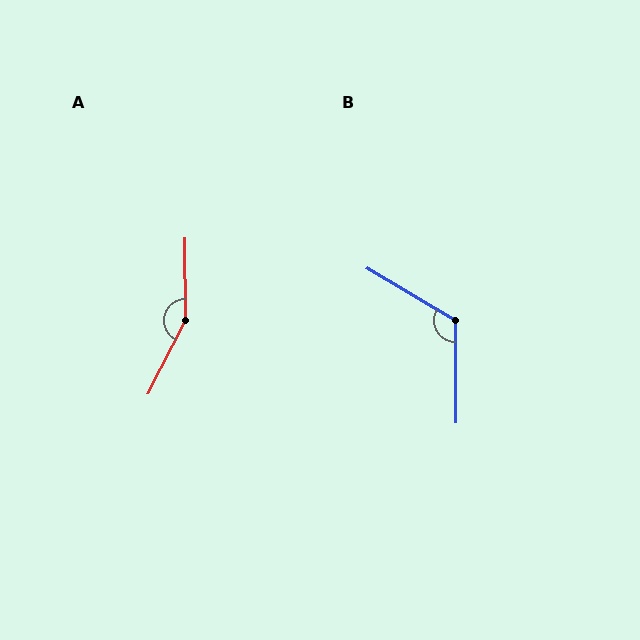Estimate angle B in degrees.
Approximately 121 degrees.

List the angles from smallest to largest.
B (121°), A (153°).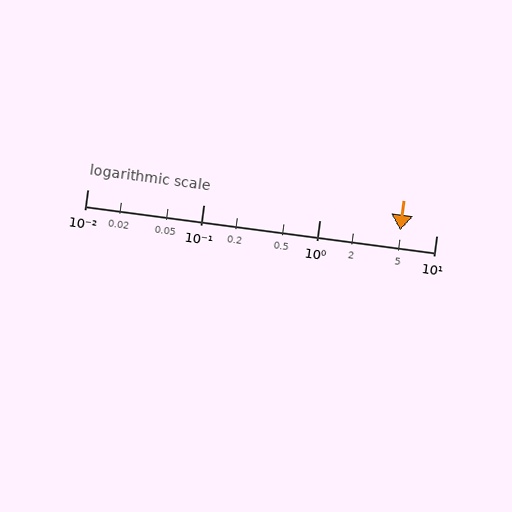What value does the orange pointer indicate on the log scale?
The pointer indicates approximately 4.9.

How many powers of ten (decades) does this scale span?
The scale spans 3 decades, from 0.01 to 10.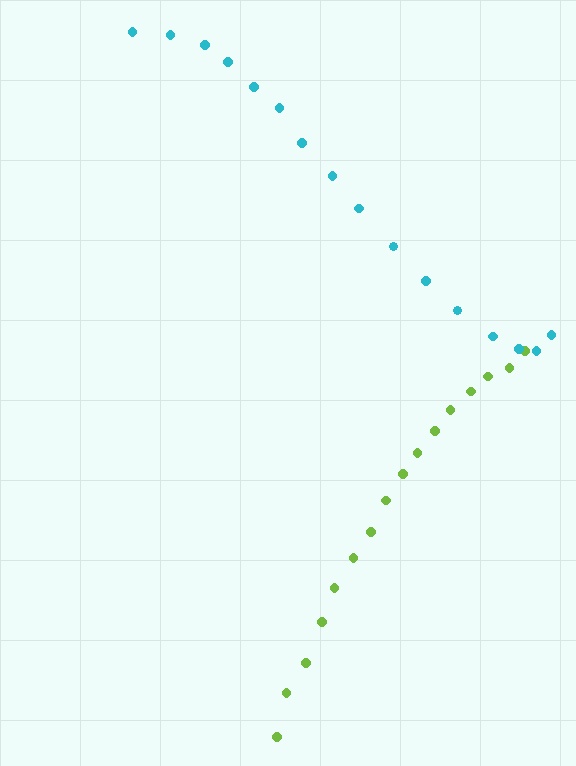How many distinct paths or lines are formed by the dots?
There are 2 distinct paths.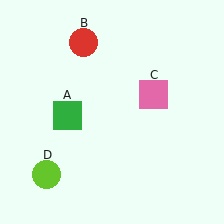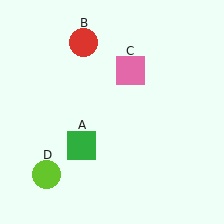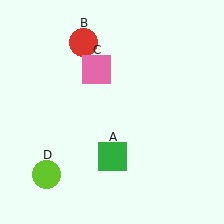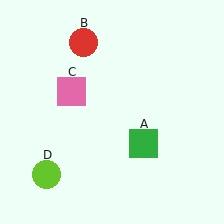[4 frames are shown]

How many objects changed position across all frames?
2 objects changed position: green square (object A), pink square (object C).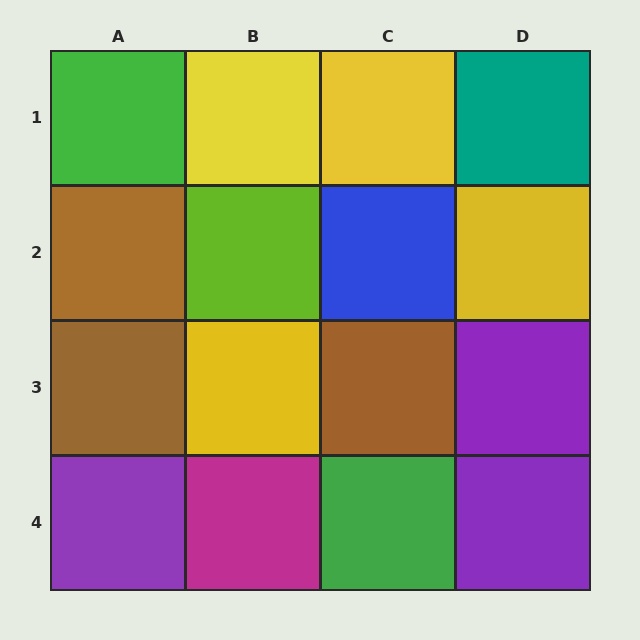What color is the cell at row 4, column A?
Purple.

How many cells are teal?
1 cell is teal.